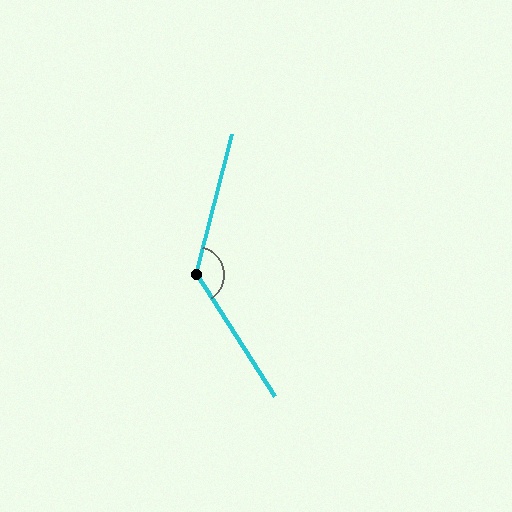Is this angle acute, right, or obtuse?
It is obtuse.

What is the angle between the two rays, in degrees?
Approximately 133 degrees.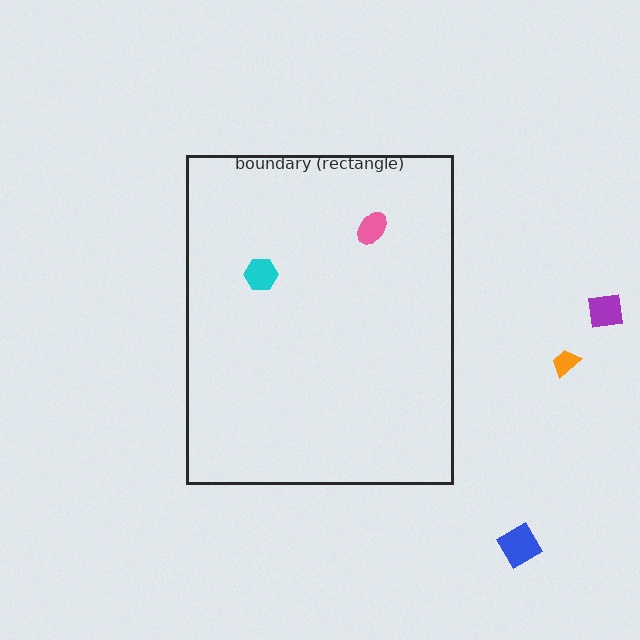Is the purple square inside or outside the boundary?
Outside.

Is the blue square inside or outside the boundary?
Outside.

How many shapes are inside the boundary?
2 inside, 3 outside.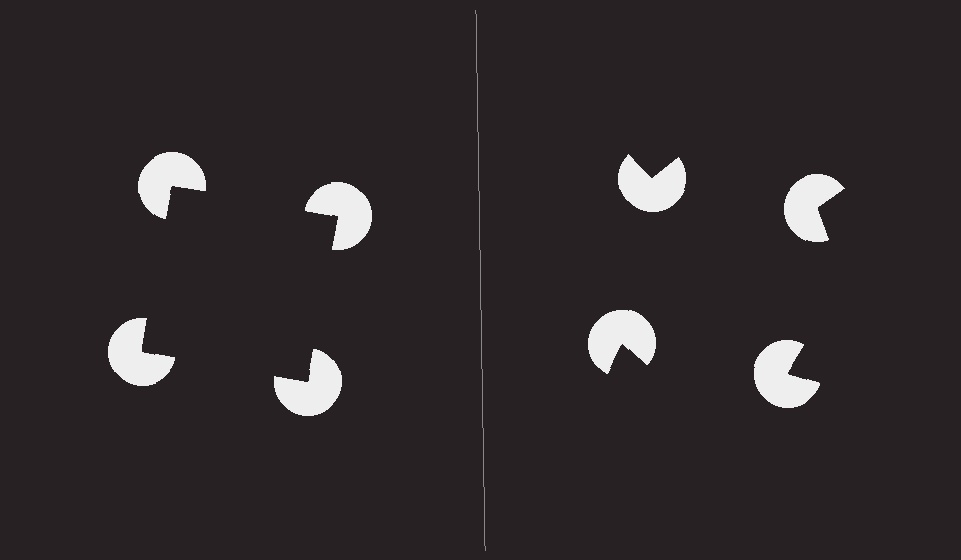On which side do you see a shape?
An illusory square appears on the left side. On the right side the wedge cuts are rotated, so no coherent shape forms.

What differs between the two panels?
The pac-man discs are positioned identically on both sides; only the wedge orientations differ. On the left they align to a square; on the right they are misaligned.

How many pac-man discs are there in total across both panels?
8 — 4 on each side.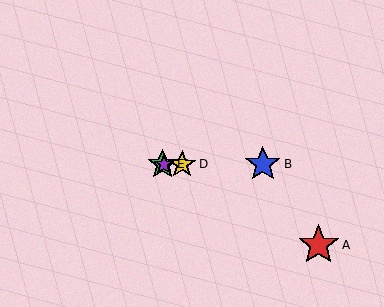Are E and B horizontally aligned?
Yes, both are at y≈164.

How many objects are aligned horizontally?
4 objects (B, C, D, E) are aligned horizontally.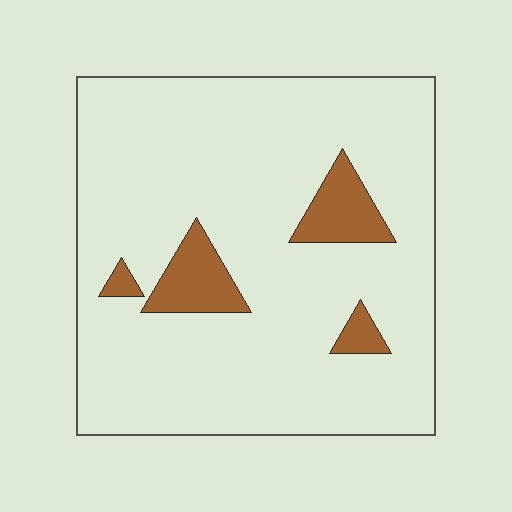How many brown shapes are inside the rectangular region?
4.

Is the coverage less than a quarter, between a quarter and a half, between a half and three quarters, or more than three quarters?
Less than a quarter.